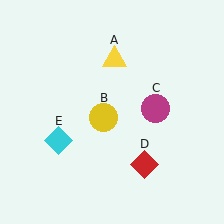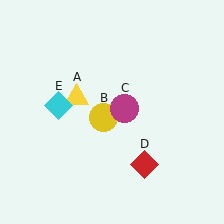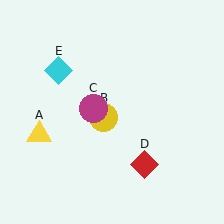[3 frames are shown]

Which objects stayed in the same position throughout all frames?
Yellow circle (object B) and red diamond (object D) remained stationary.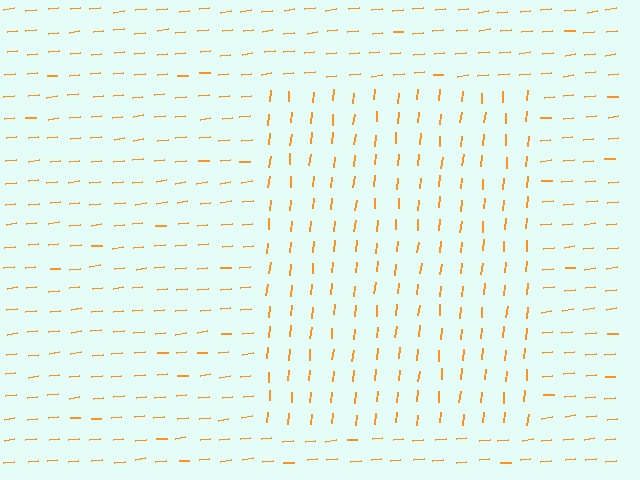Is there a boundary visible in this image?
Yes, there is a texture boundary formed by a change in line orientation.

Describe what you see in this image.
The image is filled with small orange line segments. A rectangle region in the image has lines oriented differently from the surrounding lines, creating a visible texture boundary.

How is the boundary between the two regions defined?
The boundary is defined purely by a change in line orientation (approximately 78 degrees difference). All lines are the same color and thickness.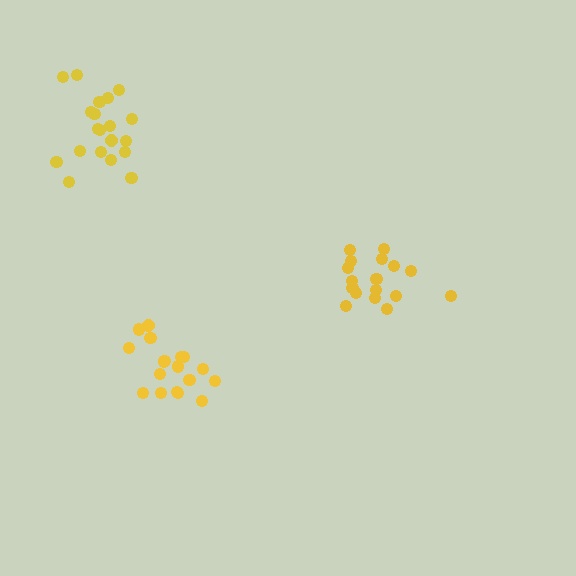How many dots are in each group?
Group 1: 20 dots, Group 2: 17 dots, Group 3: 18 dots (55 total).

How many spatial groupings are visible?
There are 3 spatial groupings.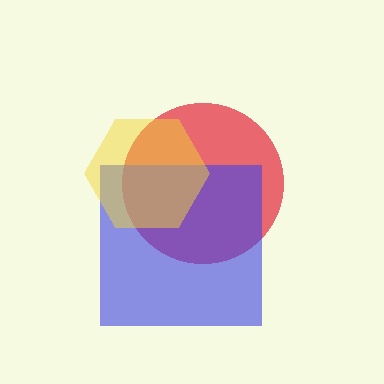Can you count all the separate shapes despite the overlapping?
Yes, there are 3 separate shapes.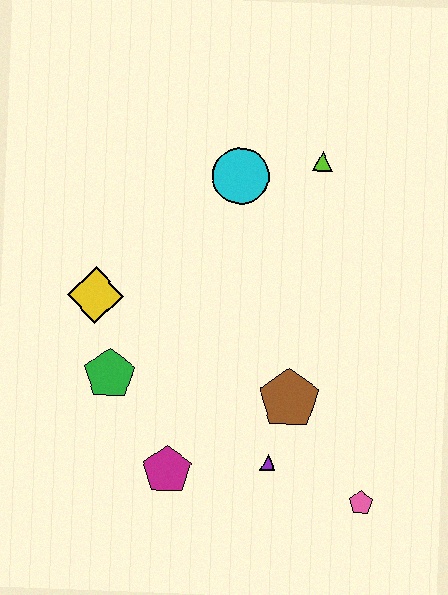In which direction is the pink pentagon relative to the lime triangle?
The pink pentagon is below the lime triangle.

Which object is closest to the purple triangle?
The brown pentagon is closest to the purple triangle.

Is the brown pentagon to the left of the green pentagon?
No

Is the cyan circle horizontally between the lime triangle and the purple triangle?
No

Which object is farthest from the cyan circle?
The pink pentagon is farthest from the cyan circle.